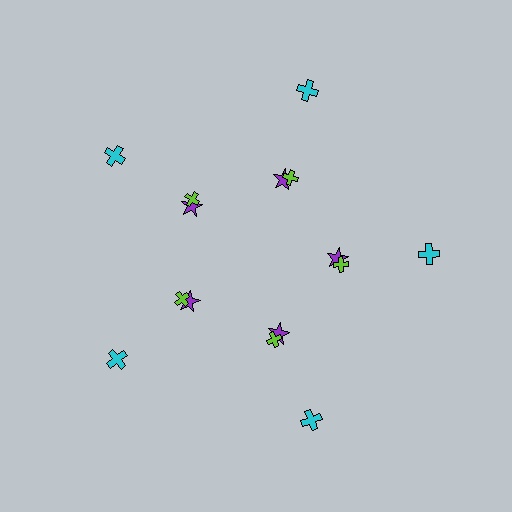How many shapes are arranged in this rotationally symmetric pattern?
There are 15 shapes, arranged in 5 groups of 3.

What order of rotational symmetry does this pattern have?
This pattern has 5-fold rotational symmetry.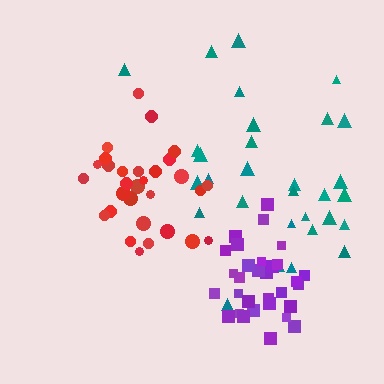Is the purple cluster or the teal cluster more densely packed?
Purple.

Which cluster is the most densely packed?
Purple.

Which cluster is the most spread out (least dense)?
Teal.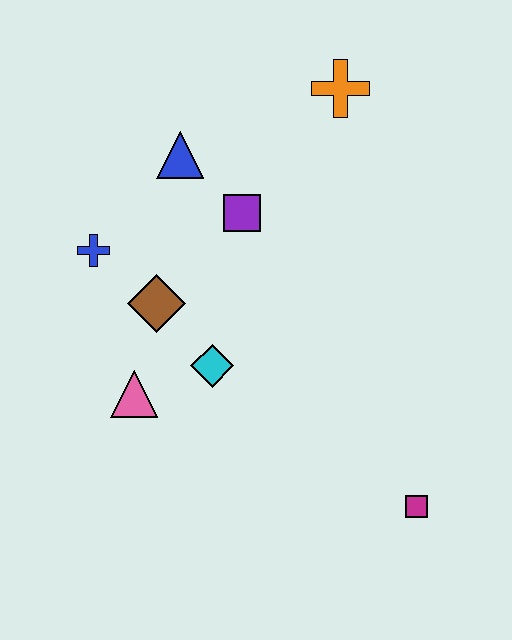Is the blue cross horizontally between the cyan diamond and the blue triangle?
No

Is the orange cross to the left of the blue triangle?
No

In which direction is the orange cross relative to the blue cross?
The orange cross is to the right of the blue cross.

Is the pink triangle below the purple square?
Yes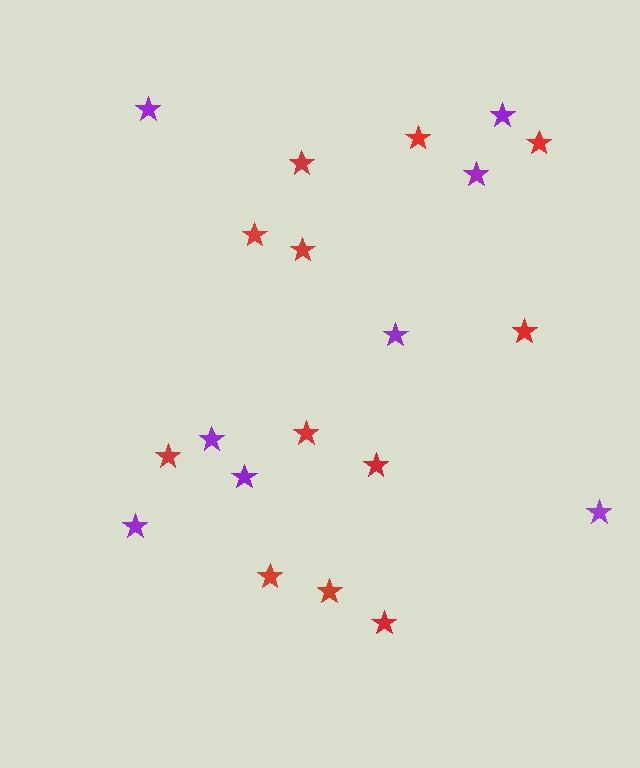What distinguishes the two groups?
There are 2 groups: one group of red stars (12) and one group of purple stars (8).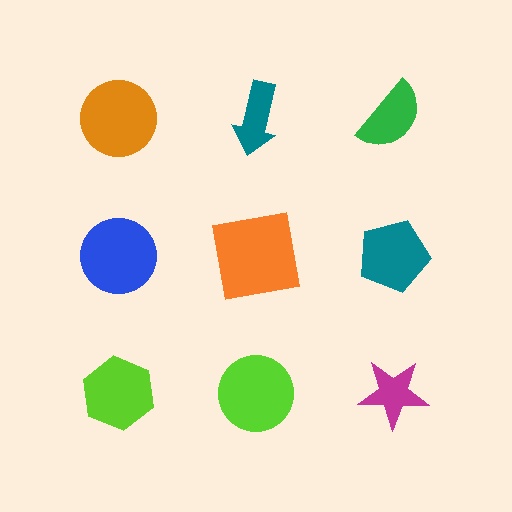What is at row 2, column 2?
An orange square.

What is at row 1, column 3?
A green semicircle.